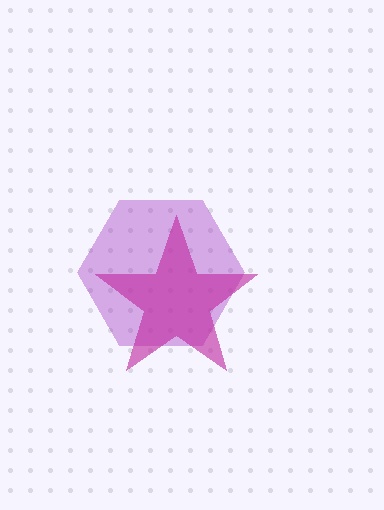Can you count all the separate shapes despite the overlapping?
Yes, there are 2 separate shapes.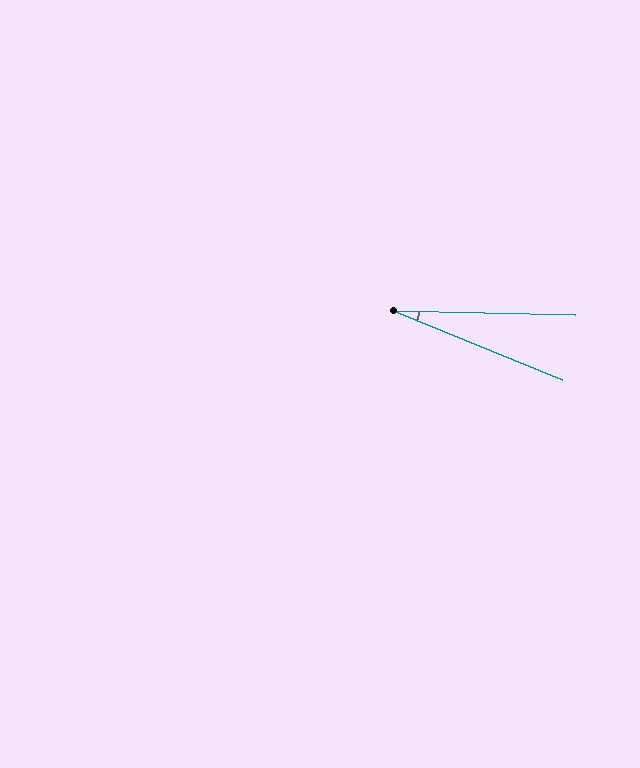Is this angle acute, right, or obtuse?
It is acute.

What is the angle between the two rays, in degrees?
Approximately 21 degrees.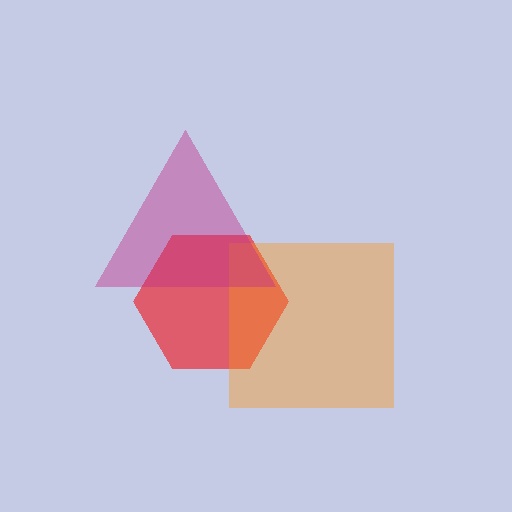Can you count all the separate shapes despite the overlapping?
Yes, there are 3 separate shapes.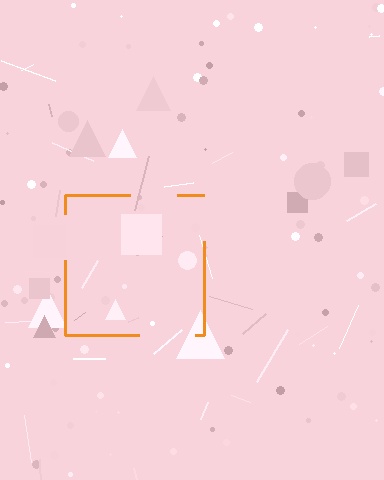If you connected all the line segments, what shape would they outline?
They would outline a square.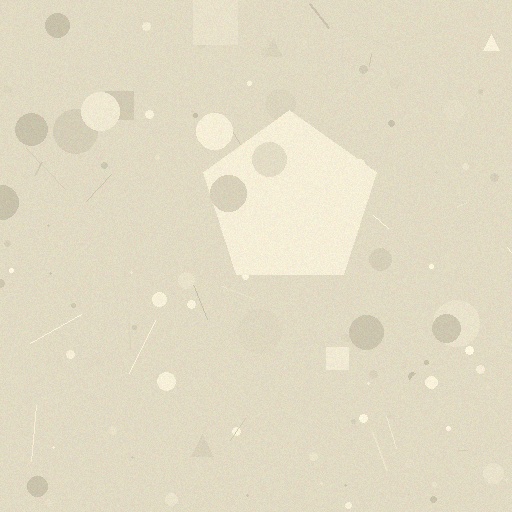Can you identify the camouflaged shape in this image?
The camouflaged shape is a pentagon.